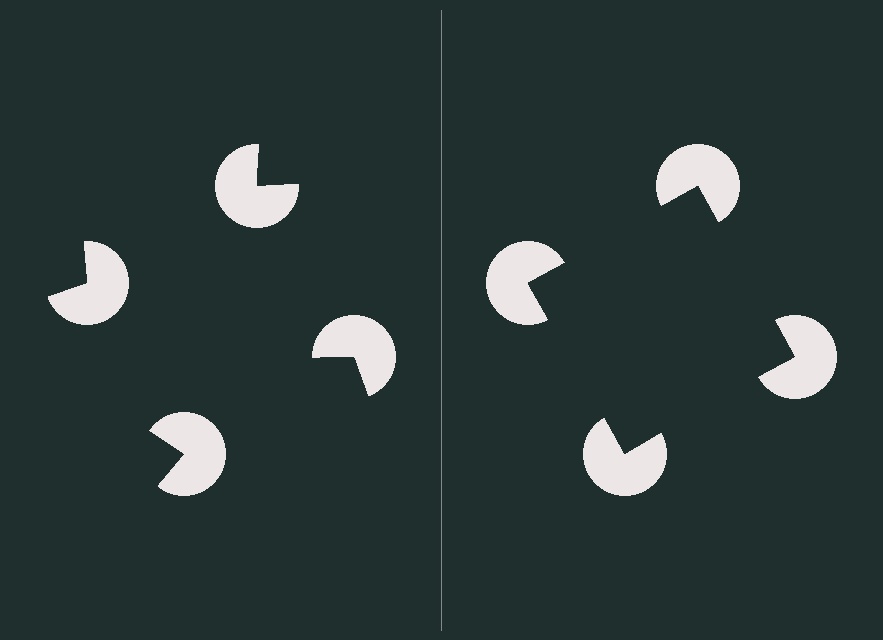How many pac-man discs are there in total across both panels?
8 — 4 on each side.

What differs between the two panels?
The pac-man discs are positioned identically on both sides; only the wedge orientations differ. On the right they align to a square; on the left they are misaligned.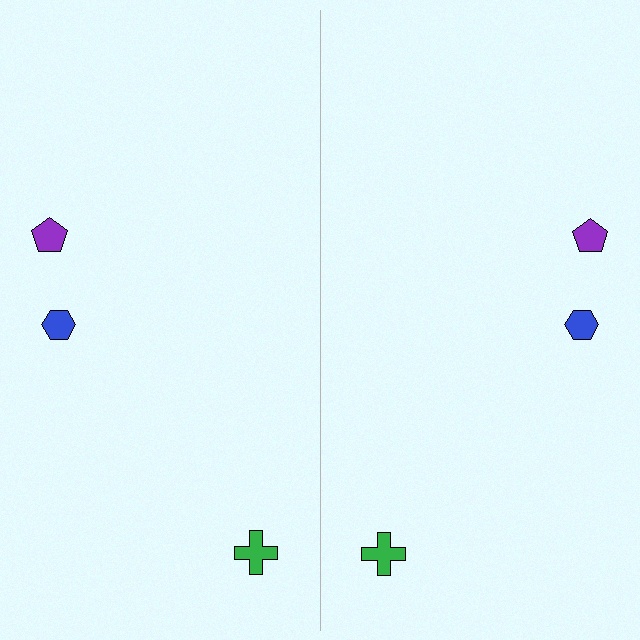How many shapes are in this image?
There are 6 shapes in this image.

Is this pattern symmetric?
Yes, this pattern has bilateral (reflection) symmetry.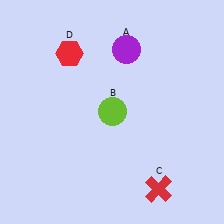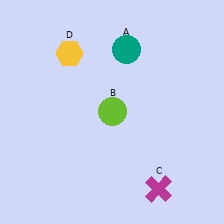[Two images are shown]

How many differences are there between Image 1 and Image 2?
There are 3 differences between the two images.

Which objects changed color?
A changed from purple to teal. C changed from red to magenta. D changed from red to yellow.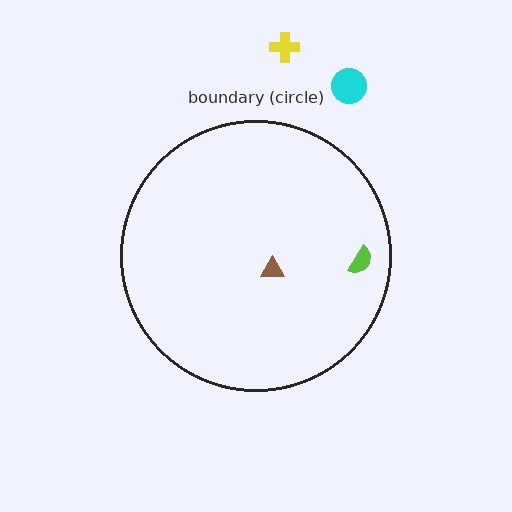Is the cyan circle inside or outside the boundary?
Outside.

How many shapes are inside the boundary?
2 inside, 2 outside.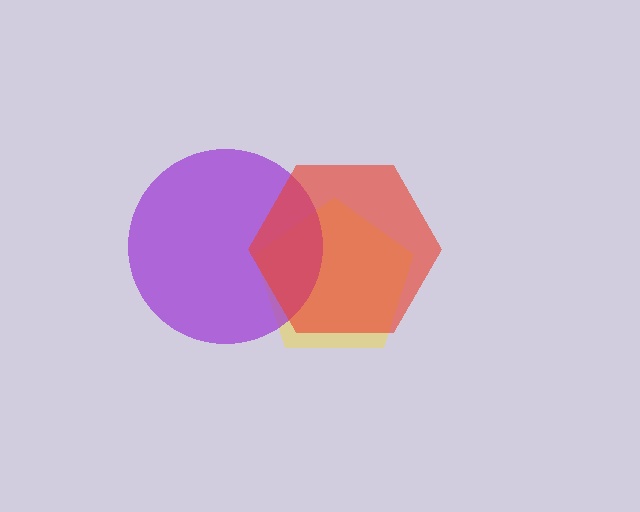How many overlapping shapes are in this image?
There are 3 overlapping shapes in the image.